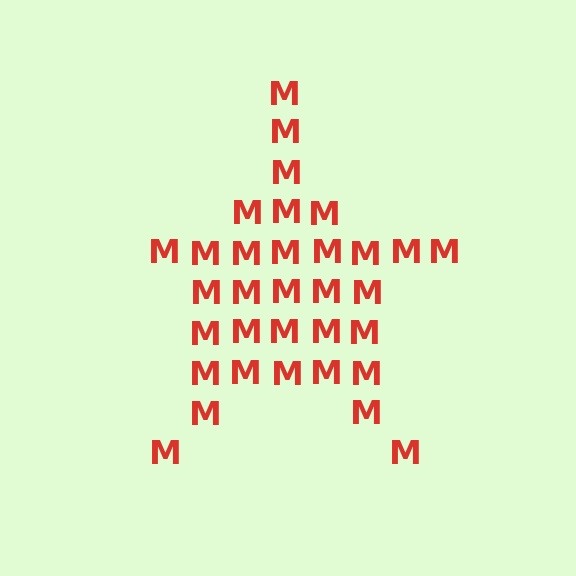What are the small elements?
The small elements are letter M's.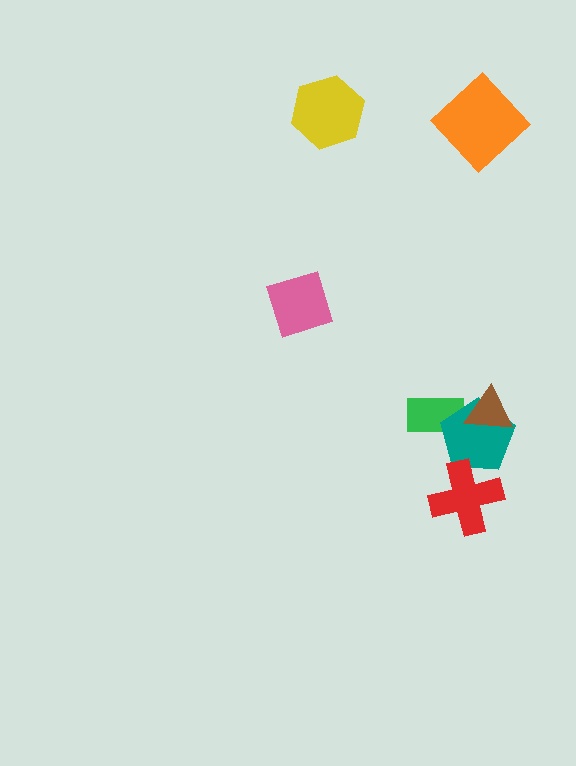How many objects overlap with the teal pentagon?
3 objects overlap with the teal pentagon.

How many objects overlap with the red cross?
1 object overlaps with the red cross.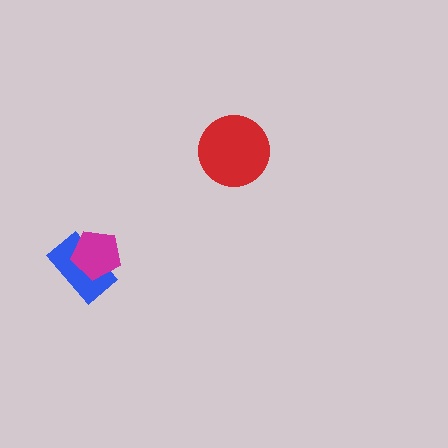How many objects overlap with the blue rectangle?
1 object overlaps with the blue rectangle.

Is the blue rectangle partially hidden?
Yes, it is partially covered by another shape.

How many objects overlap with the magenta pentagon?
1 object overlaps with the magenta pentagon.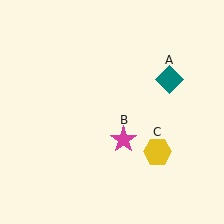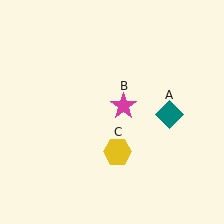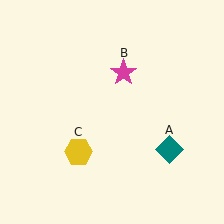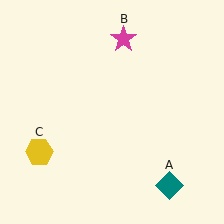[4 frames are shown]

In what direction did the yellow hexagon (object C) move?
The yellow hexagon (object C) moved left.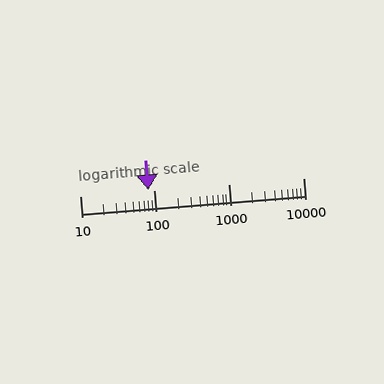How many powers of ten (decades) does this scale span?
The scale spans 3 decades, from 10 to 10000.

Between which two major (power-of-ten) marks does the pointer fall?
The pointer is between 10 and 100.